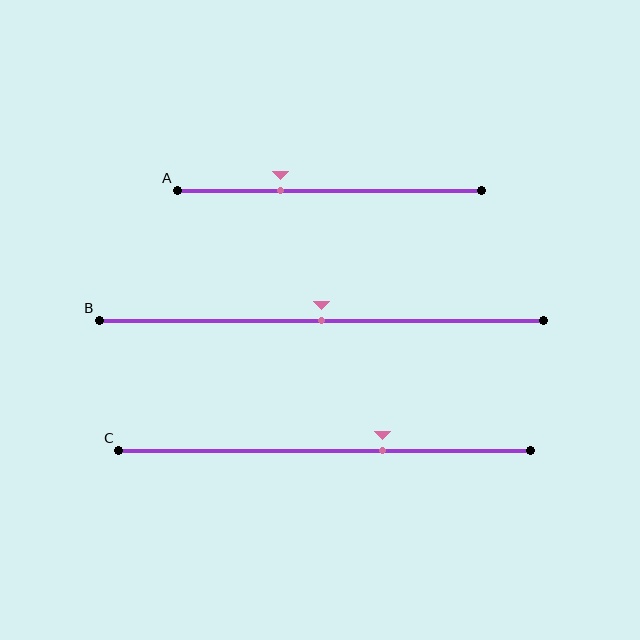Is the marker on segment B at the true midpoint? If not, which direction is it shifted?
Yes, the marker on segment B is at the true midpoint.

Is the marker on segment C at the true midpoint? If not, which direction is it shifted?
No, the marker on segment C is shifted to the right by about 14% of the segment length.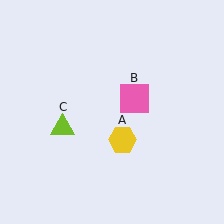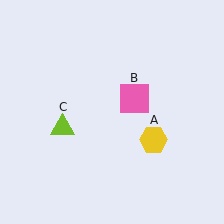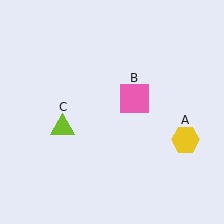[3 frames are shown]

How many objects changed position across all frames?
1 object changed position: yellow hexagon (object A).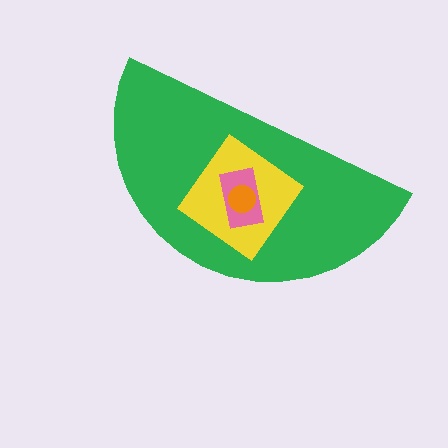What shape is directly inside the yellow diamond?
The pink rectangle.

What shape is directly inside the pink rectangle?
The orange circle.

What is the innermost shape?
The orange circle.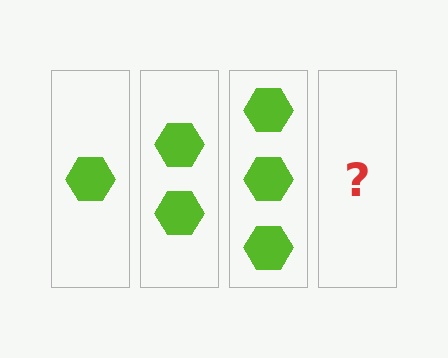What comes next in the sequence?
The next element should be 4 hexagons.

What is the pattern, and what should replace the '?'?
The pattern is that each step adds one more hexagon. The '?' should be 4 hexagons.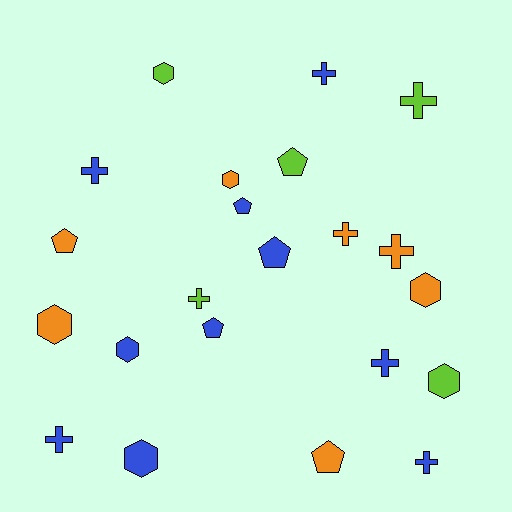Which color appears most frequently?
Blue, with 10 objects.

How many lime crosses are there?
There are 2 lime crosses.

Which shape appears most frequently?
Cross, with 9 objects.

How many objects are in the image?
There are 22 objects.